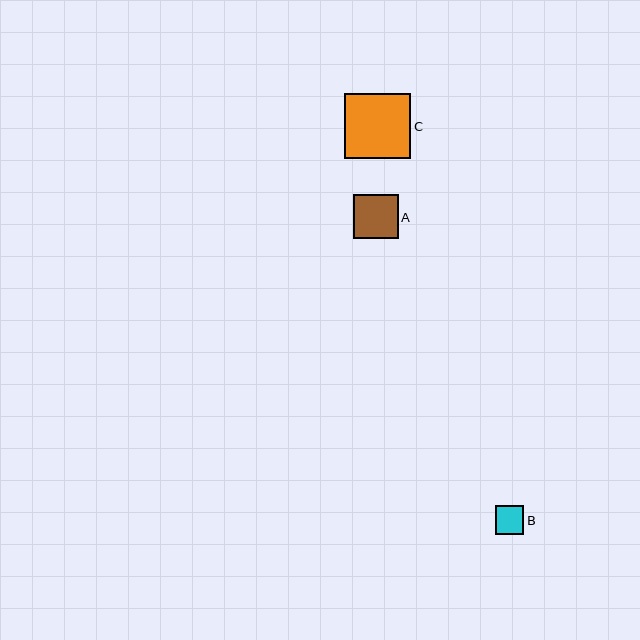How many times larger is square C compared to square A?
Square C is approximately 1.5 times the size of square A.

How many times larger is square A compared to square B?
Square A is approximately 1.6 times the size of square B.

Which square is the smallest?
Square B is the smallest with a size of approximately 28 pixels.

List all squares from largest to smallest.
From largest to smallest: C, A, B.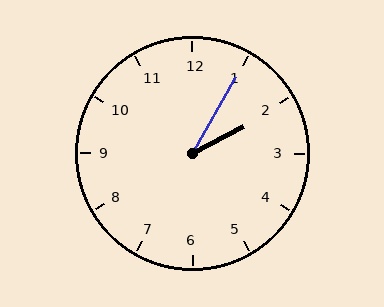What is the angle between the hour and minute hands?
Approximately 32 degrees.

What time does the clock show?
2:05.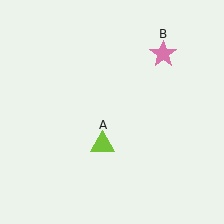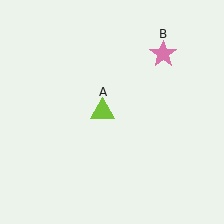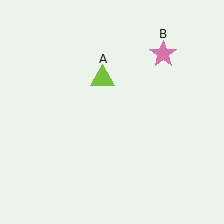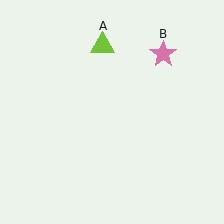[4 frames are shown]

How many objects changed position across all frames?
1 object changed position: lime triangle (object A).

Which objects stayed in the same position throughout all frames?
Pink star (object B) remained stationary.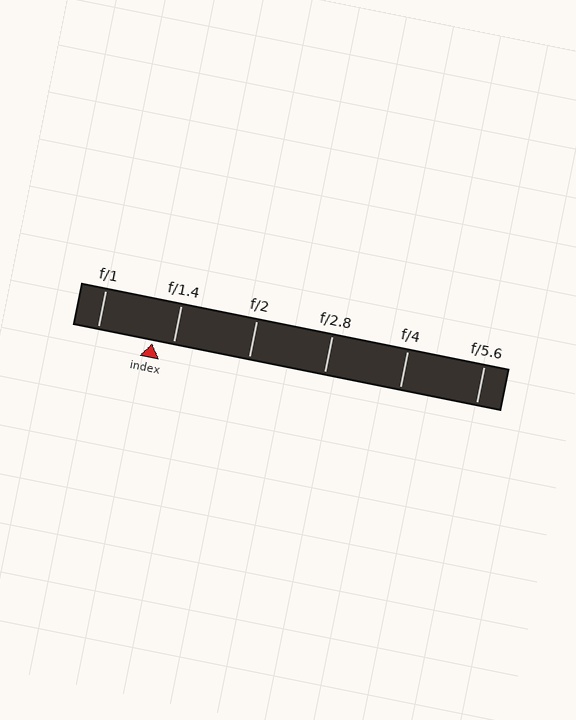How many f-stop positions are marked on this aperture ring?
There are 6 f-stop positions marked.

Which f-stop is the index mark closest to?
The index mark is closest to f/1.4.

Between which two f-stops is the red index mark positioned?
The index mark is between f/1 and f/1.4.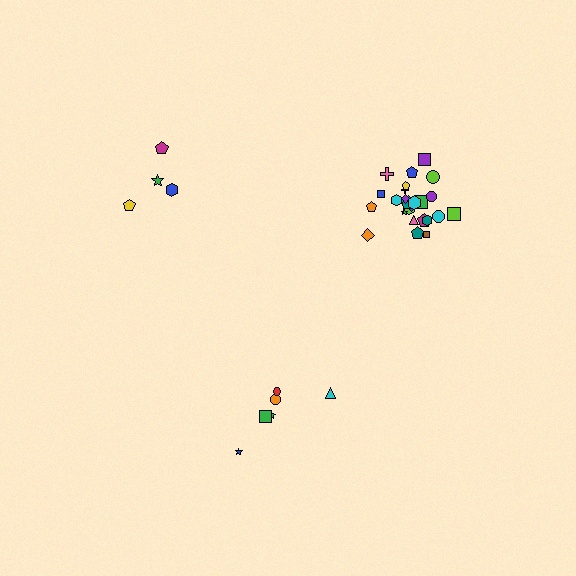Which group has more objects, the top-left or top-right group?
The top-right group.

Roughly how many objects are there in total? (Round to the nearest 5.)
Roughly 35 objects in total.